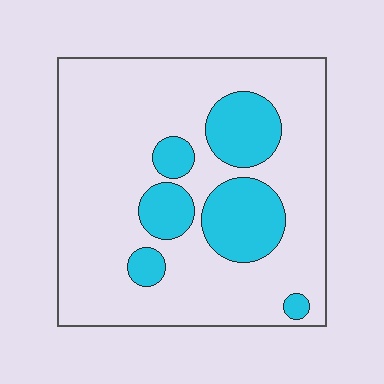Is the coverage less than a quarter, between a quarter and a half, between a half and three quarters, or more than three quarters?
Less than a quarter.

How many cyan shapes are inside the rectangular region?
6.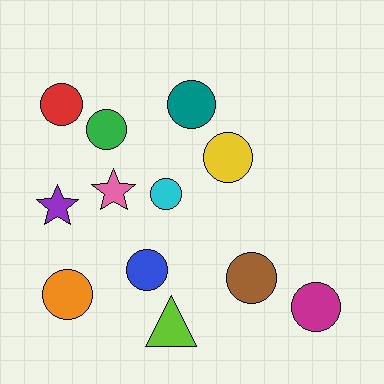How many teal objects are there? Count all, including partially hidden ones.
There is 1 teal object.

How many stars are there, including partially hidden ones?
There are 2 stars.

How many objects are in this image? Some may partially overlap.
There are 12 objects.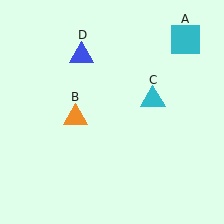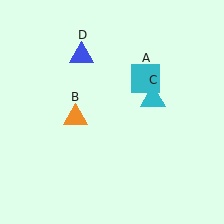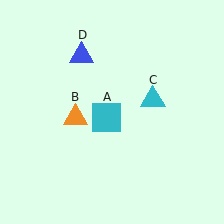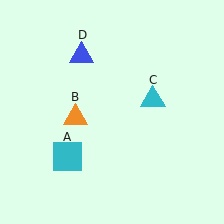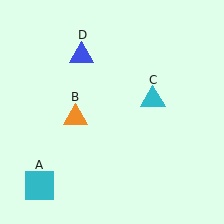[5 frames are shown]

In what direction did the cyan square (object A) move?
The cyan square (object A) moved down and to the left.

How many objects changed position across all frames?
1 object changed position: cyan square (object A).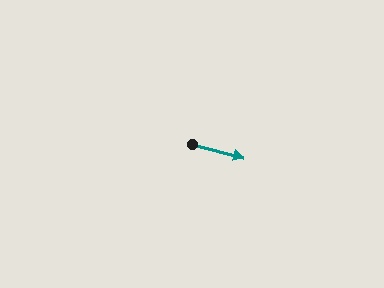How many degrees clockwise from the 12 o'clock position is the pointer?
Approximately 105 degrees.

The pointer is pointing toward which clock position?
Roughly 3 o'clock.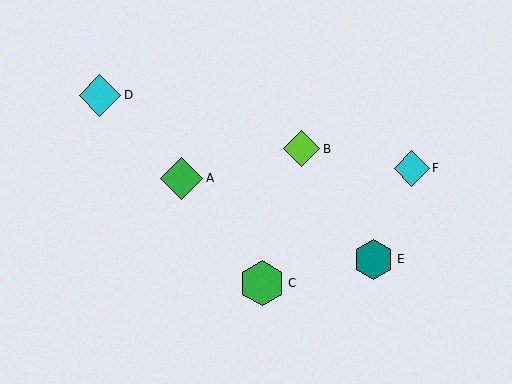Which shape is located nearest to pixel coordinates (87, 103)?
The cyan diamond (labeled D) at (100, 95) is nearest to that location.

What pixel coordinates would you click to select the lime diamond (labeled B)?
Click at (302, 149) to select the lime diamond B.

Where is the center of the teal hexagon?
The center of the teal hexagon is at (374, 259).